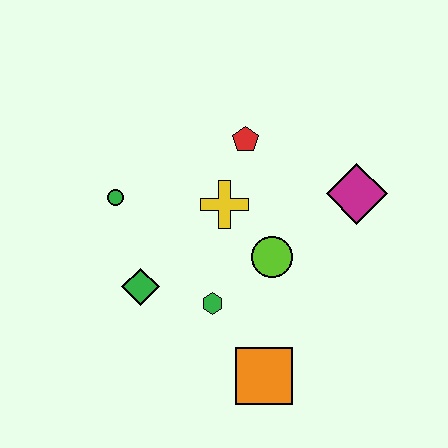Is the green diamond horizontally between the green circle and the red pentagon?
Yes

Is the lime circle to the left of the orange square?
No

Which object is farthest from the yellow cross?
The orange square is farthest from the yellow cross.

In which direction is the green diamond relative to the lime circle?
The green diamond is to the left of the lime circle.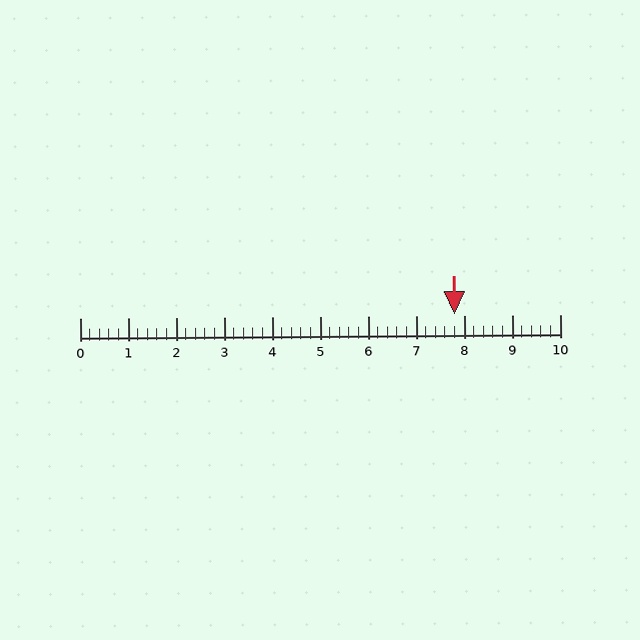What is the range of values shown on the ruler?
The ruler shows values from 0 to 10.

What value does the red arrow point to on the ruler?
The red arrow points to approximately 7.8.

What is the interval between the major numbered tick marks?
The major tick marks are spaced 1 units apart.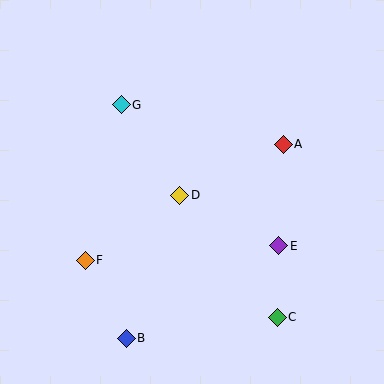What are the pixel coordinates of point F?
Point F is at (85, 260).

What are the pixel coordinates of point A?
Point A is at (283, 144).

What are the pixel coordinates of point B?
Point B is at (126, 338).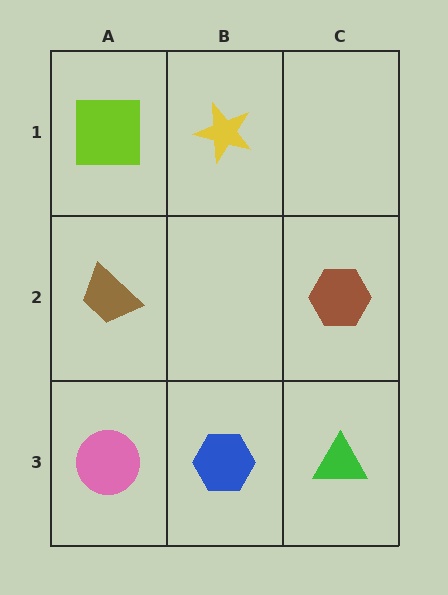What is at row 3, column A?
A pink circle.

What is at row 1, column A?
A lime square.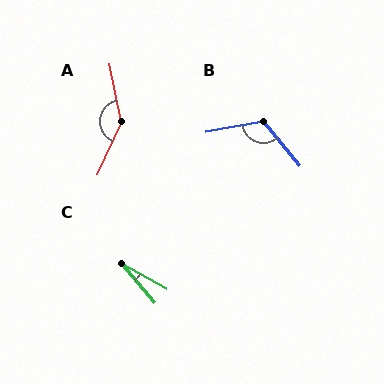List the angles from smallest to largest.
C (21°), B (119°), A (144°).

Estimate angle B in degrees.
Approximately 119 degrees.